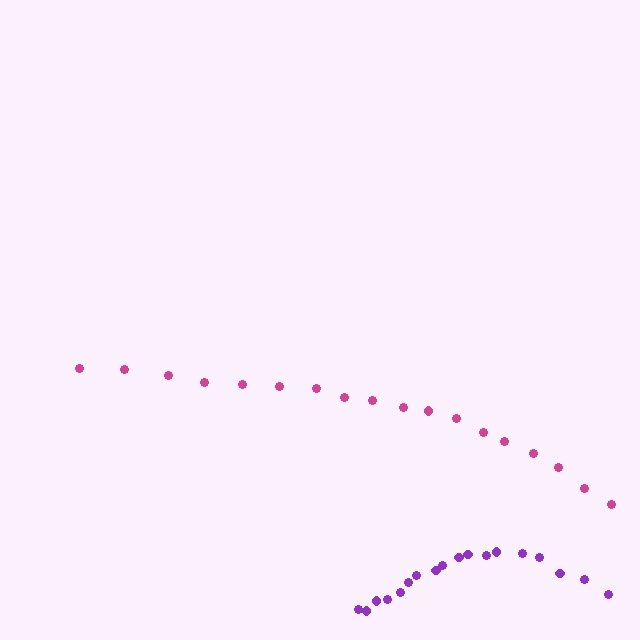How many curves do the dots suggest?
There are 2 distinct paths.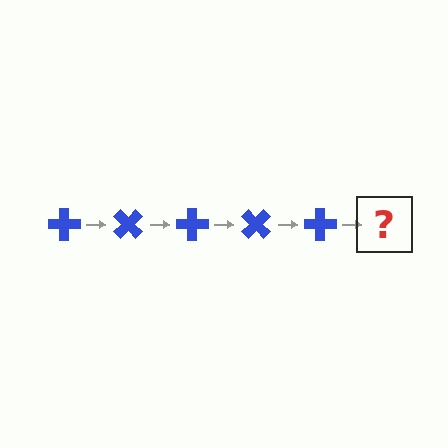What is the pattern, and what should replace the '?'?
The pattern is that the cross rotates 45 degrees each step. The '?' should be a blue cross rotated 225 degrees.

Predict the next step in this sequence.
The next step is a blue cross rotated 225 degrees.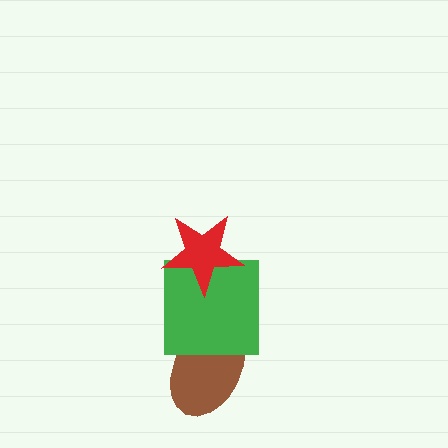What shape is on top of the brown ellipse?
The green square is on top of the brown ellipse.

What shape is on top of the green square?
The red star is on top of the green square.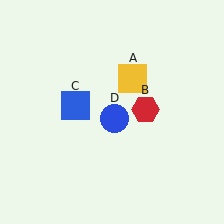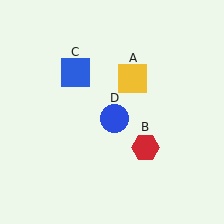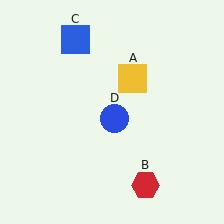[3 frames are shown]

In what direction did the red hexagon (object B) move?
The red hexagon (object B) moved down.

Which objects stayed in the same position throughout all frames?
Yellow square (object A) and blue circle (object D) remained stationary.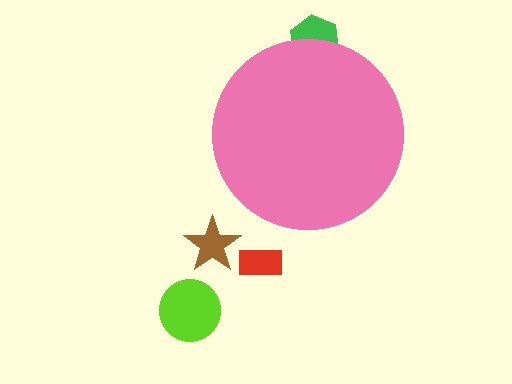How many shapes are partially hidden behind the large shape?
1 shape is partially hidden.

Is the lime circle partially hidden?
No, the lime circle is fully visible.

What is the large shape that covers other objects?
A pink circle.